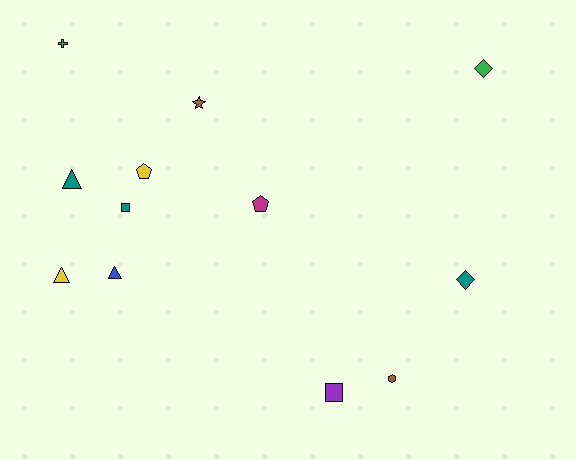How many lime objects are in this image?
There are no lime objects.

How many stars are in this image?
There is 1 star.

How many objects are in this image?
There are 12 objects.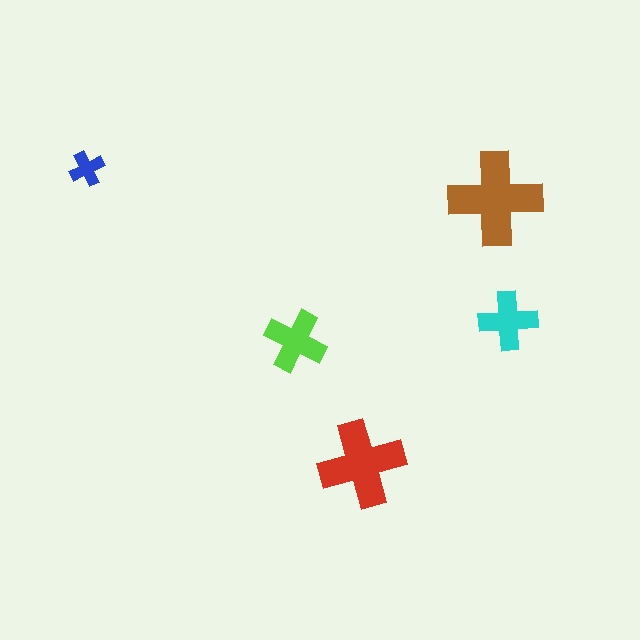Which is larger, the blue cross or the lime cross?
The lime one.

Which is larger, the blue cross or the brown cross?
The brown one.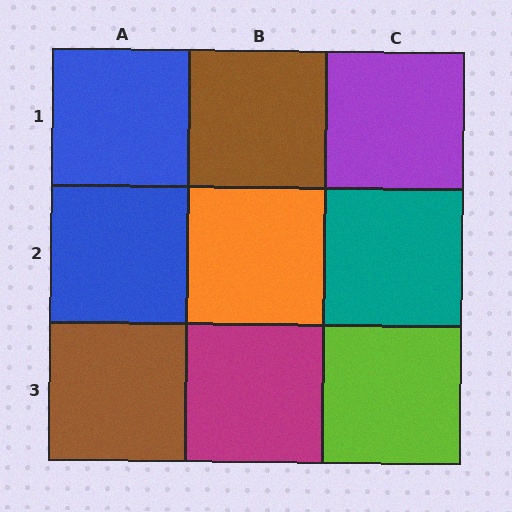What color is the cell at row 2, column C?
Teal.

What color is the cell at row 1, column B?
Brown.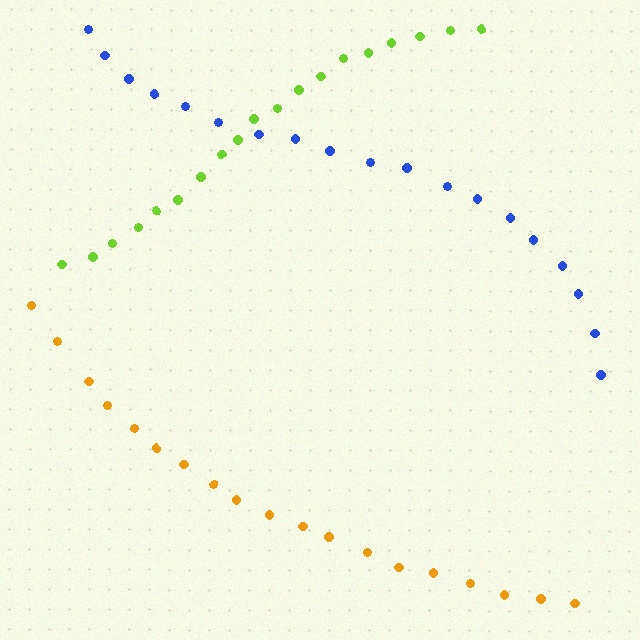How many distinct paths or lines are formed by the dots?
There are 3 distinct paths.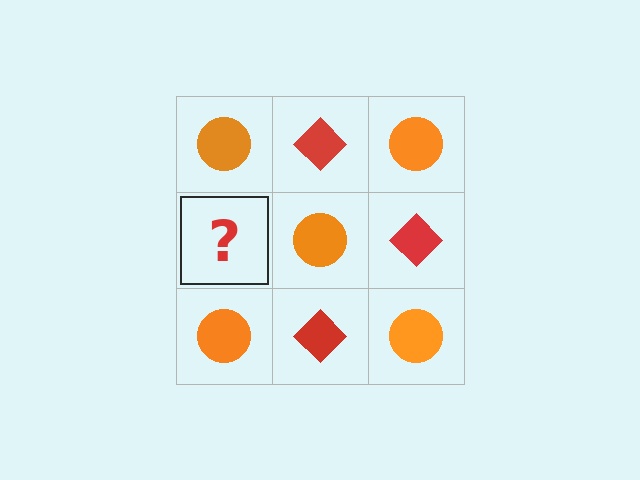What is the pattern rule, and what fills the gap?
The rule is that it alternates orange circle and red diamond in a checkerboard pattern. The gap should be filled with a red diamond.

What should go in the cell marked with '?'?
The missing cell should contain a red diamond.